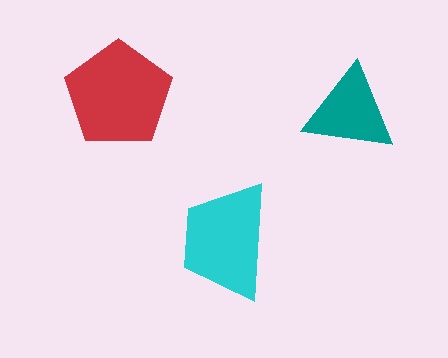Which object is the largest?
The red pentagon.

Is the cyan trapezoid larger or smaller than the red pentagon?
Smaller.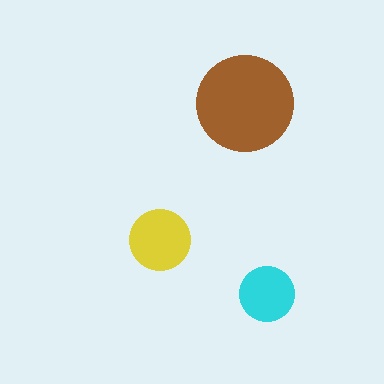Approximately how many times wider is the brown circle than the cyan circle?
About 1.5 times wider.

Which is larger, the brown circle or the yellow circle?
The brown one.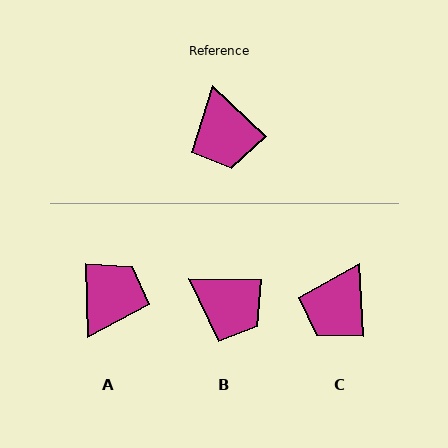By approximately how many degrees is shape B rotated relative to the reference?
Approximately 43 degrees counter-clockwise.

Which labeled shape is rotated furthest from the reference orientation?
A, about 135 degrees away.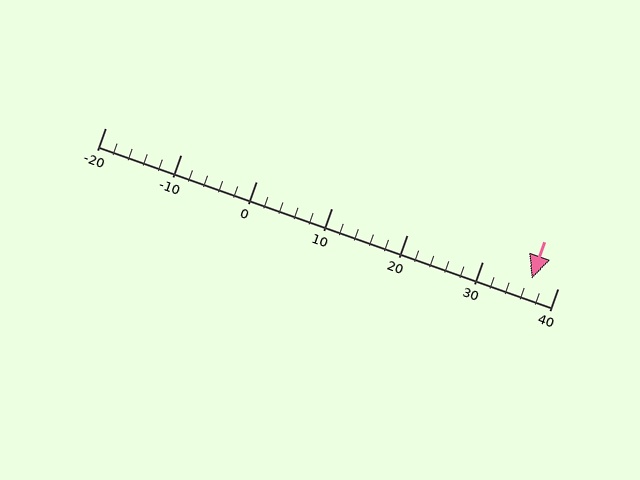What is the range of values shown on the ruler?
The ruler shows values from -20 to 40.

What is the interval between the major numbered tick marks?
The major tick marks are spaced 10 units apart.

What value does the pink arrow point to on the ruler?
The pink arrow points to approximately 37.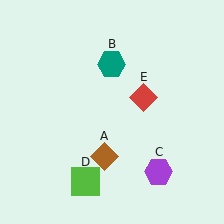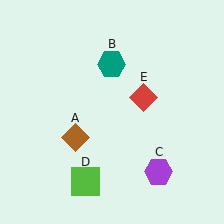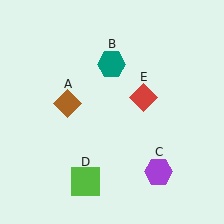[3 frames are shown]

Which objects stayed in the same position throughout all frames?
Teal hexagon (object B) and purple hexagon (object C) and lime square (object D) and red diamond (object E) remained stationary.